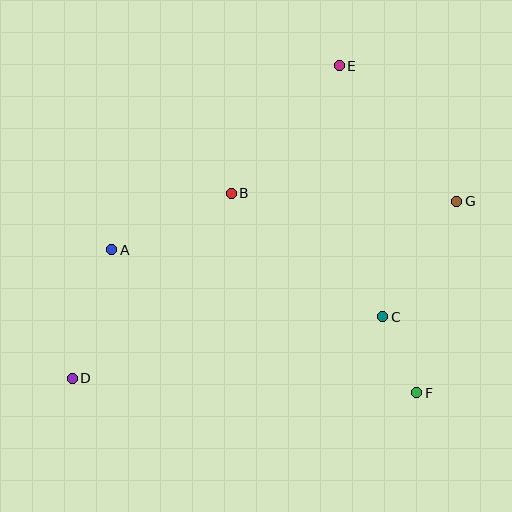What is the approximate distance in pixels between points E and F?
The distance between E and F is approximately 336 pixels.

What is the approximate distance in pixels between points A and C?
The distance between A and C is approximately 279 pixels.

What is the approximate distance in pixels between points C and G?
The distance between C and G is approximately 137 pixels.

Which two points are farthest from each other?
Points D and G are farthest from each other.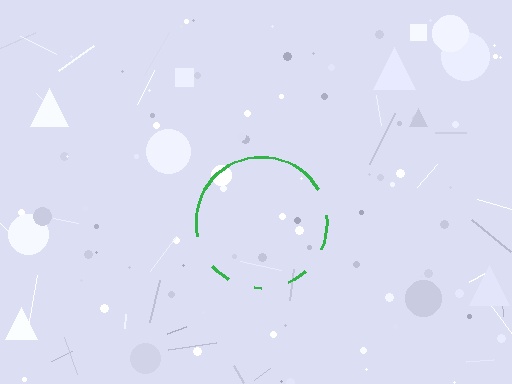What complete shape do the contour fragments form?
The contour fragments form a circle.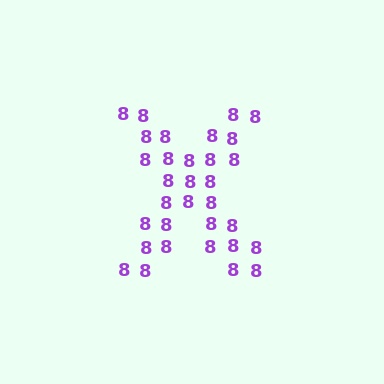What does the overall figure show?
The overall figure shows the letter X.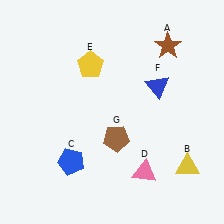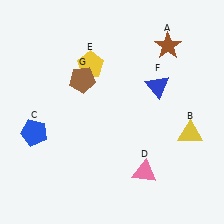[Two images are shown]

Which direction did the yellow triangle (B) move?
The yellow triangle (B) moved up.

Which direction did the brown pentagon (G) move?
The brown pentagon (G) moved up.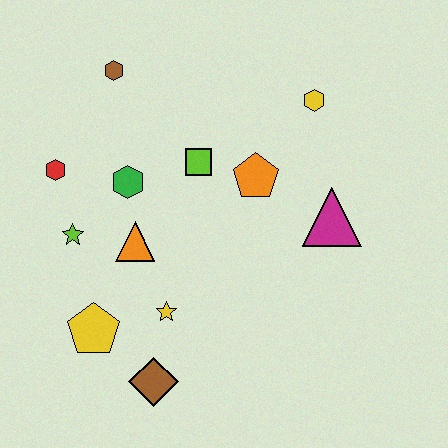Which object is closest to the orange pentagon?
The lime square is closest to the orange pentagon.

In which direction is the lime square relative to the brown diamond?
The lime square is above the brown diamond.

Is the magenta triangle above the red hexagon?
No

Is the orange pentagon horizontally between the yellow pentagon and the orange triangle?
No